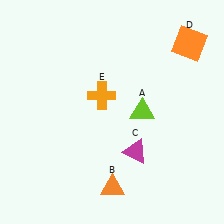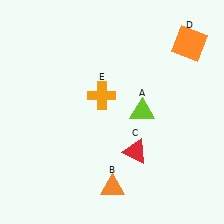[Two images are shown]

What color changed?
The triangle (C) changed from magenta in Image 1 to red in Image 2.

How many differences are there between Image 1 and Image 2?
There is 1 difference between the two images.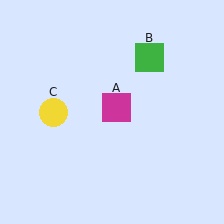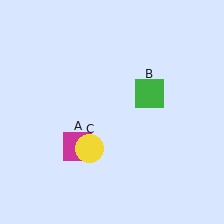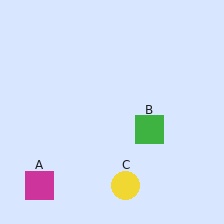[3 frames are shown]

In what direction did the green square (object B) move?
The green square (object B) moved down.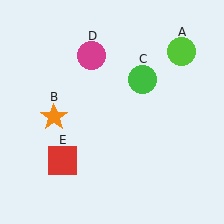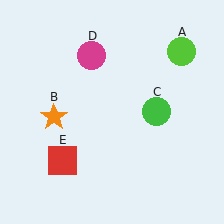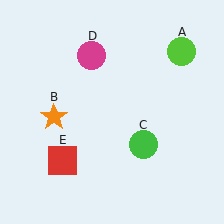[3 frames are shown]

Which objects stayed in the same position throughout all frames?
Lime circle (object A) and orange star (object B) and magenta circle (object D) and red square (object E) remained stationary.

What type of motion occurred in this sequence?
The green circle (object C) rotated clockwise around the center of the scene.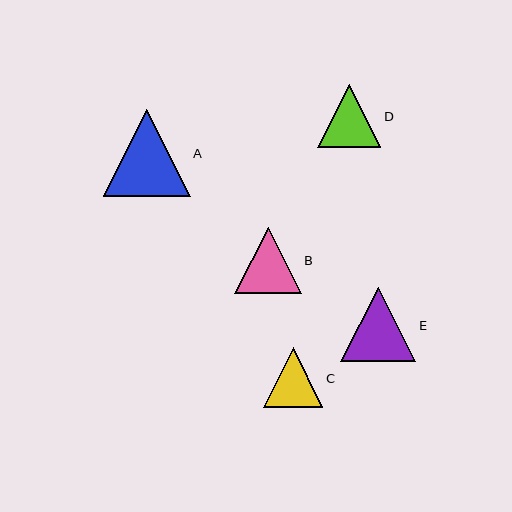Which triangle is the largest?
Triangle A is the largest with a size of approximately 87 pixels.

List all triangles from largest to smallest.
From largest to smallest: A, E, B, D, C.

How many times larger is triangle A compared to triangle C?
Triangle A is approximately 1.5 times the size of triangle C.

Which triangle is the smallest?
Triangle C is the smallest with a size of approximately 59 pixels.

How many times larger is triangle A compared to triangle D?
Triangle A is approximately 1.4 times the size of triangle D.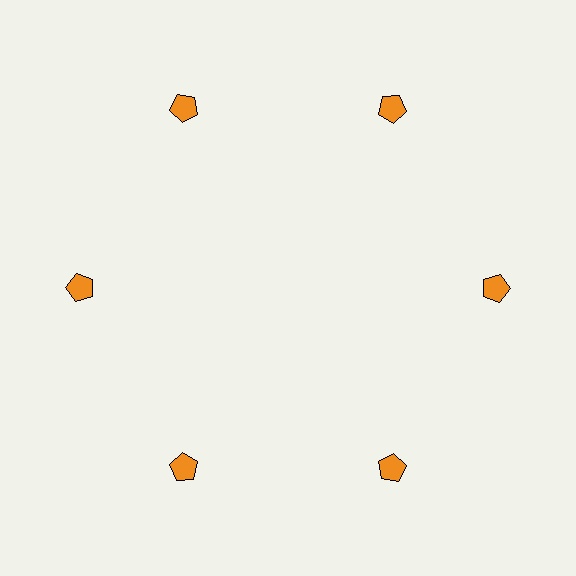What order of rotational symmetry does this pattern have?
This pattern has 6-fold rotational symmetry.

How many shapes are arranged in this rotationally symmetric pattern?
There are 6 shapes, arranged in 6 groups of 1.